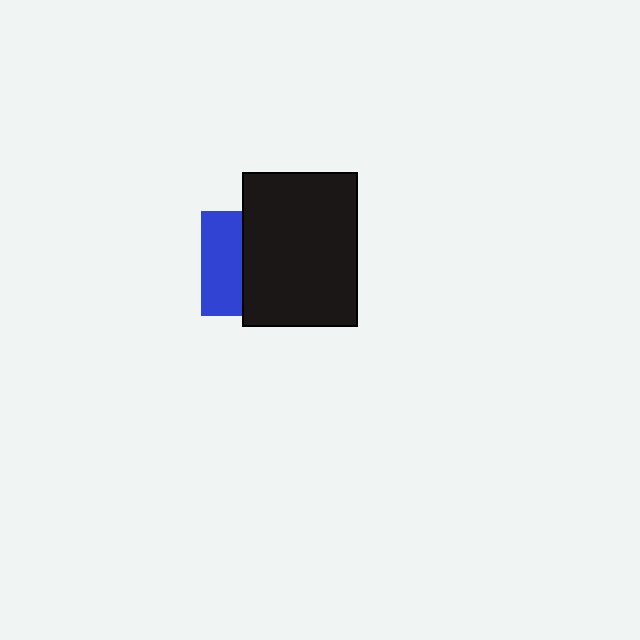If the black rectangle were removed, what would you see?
You would see the complete blue square.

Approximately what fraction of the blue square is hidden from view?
Roughly 62% of the blue square is hidden behind the black rectangle.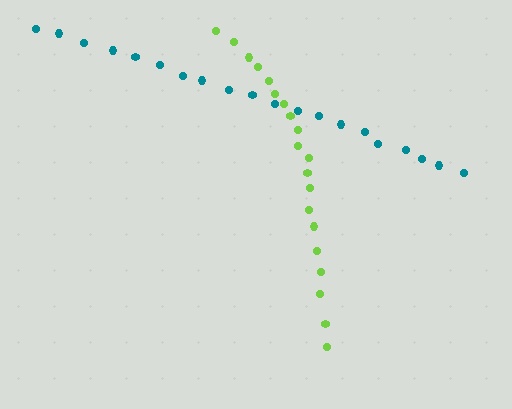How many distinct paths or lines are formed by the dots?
There are 2 distinct paths.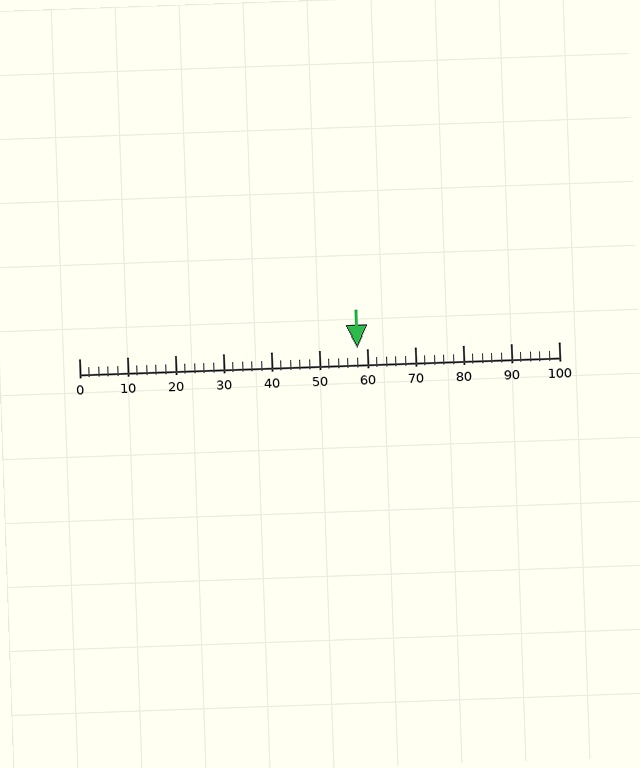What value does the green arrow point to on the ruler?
The green arrow points to approximately 58.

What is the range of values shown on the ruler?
The ruler shows values from 0 to 100.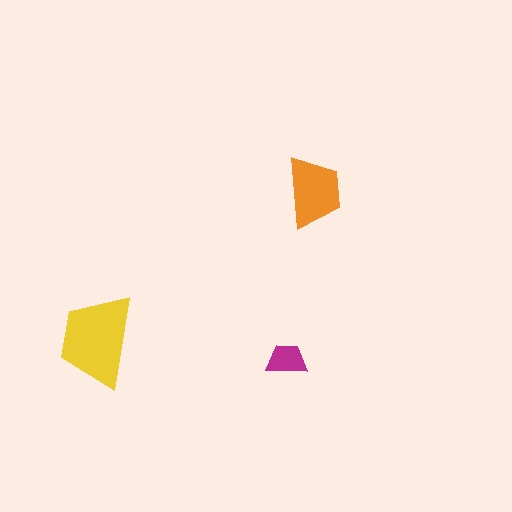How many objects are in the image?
There are 3 objects in the image.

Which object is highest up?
The orange trapezoid is topmost.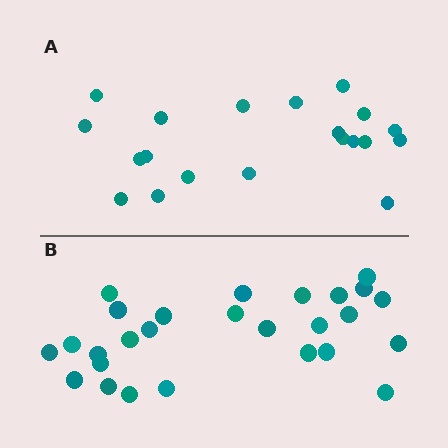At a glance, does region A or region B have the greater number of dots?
Region B (the bottom region) has more dots.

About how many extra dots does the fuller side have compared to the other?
Region B has roughly 8 or so more dots than region A.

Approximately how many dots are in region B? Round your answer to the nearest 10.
About 30 dots. (The exact count is 27, which rounds to 30.)